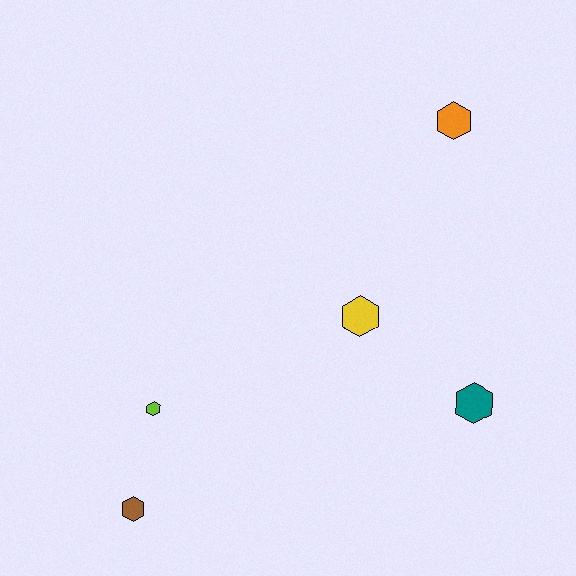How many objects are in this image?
There are 5 objects.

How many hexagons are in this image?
There are 5 hexagons.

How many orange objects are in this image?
There is 1 orange object.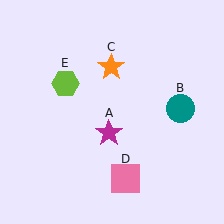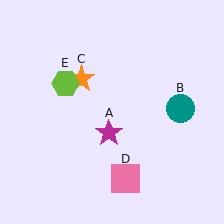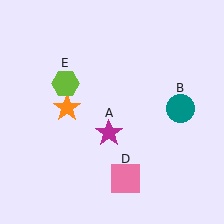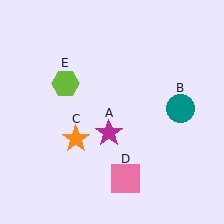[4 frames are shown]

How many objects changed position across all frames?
1 object changed position: orange star (object C).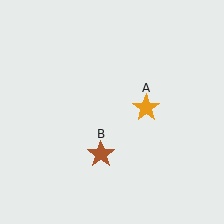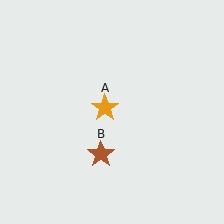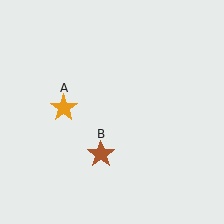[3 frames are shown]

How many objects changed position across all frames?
1 object changed position: orange star (object A).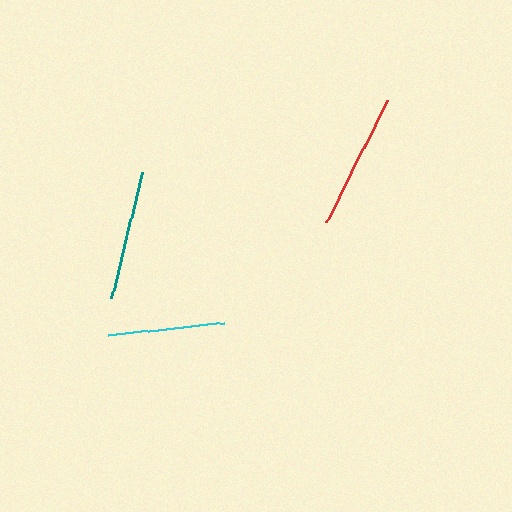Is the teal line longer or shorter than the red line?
The red line is longer than the teal line.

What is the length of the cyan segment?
The cyan segment is approximately 117 pixels long.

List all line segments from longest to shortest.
From longest to shortest: red, teal, cyan.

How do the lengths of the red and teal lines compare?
The red and teal lines are approximately the same length.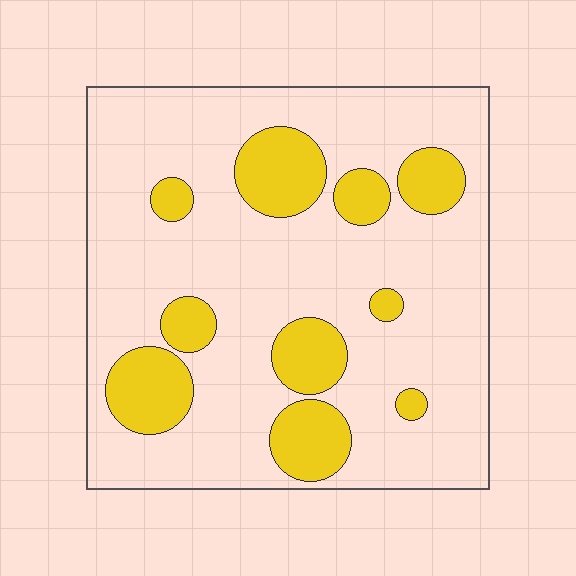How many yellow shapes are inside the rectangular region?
10.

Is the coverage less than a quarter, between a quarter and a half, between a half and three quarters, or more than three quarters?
Less than a quarter.